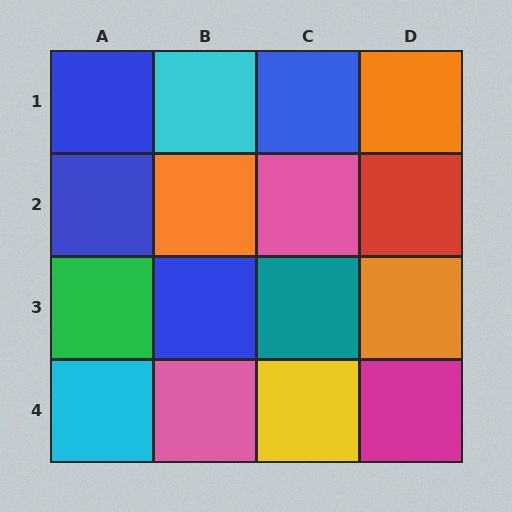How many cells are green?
1 cell is green.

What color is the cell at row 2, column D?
Red.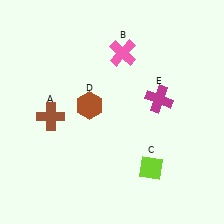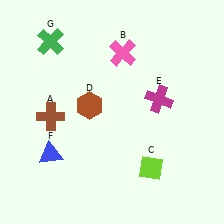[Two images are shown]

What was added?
A blue triangle (F), a green cross (G) were added in Image 2.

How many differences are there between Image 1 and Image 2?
There are 2 differences between the two images.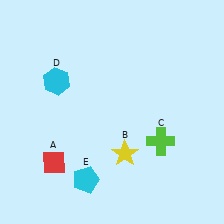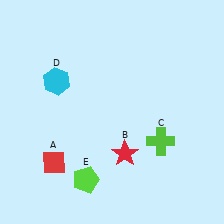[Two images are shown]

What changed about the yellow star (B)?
In Image 1, B is yellow. In Image 2, it changed to red.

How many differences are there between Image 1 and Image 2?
There are 2 differences between the two images.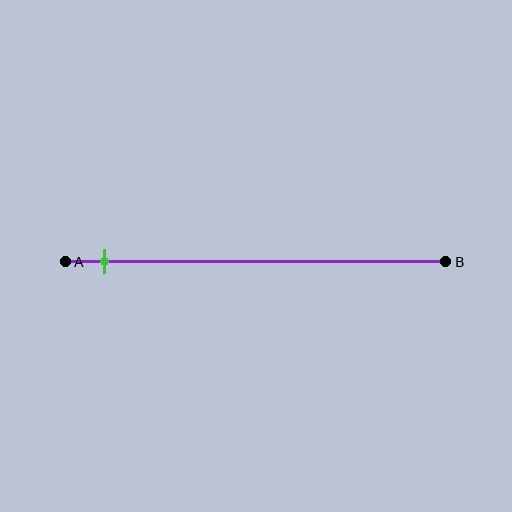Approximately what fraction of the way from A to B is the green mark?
The green mark is approximately 10% of the way from A to B.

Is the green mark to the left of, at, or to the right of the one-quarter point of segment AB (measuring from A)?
The green mark is to the left of the one-quarter point of segment AB.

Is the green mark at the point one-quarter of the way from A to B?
No, the mark is at about 10% from A, not at the 25% one-quarter point.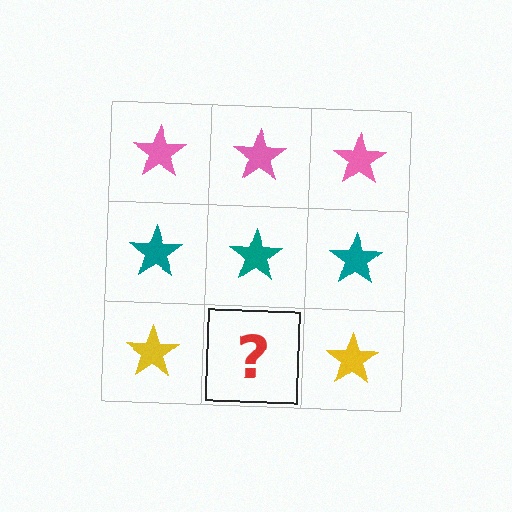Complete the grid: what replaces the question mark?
The question mark should be replaced with a yellow star.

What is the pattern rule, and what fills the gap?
The rule is that each row has a consistent color. The gap should be filled with a yellow star.